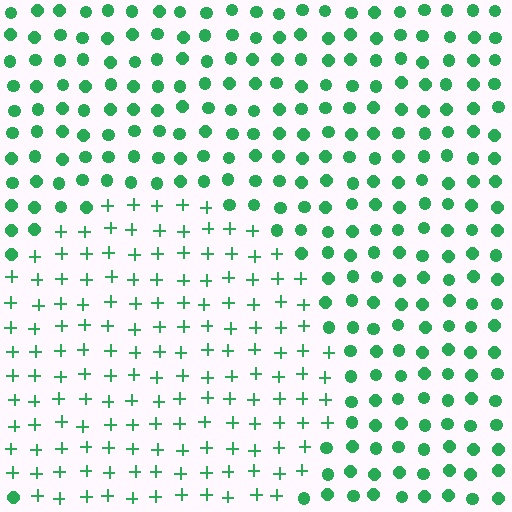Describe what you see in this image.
The image is filled with small green elements arranged in a uniform grid. A circle-shaped region contains plus signs, while the surrounding area contains circles. The boundary is defined purely by the change in element shape.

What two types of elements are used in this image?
The image uses plus signs inside the circle region and circles outside it.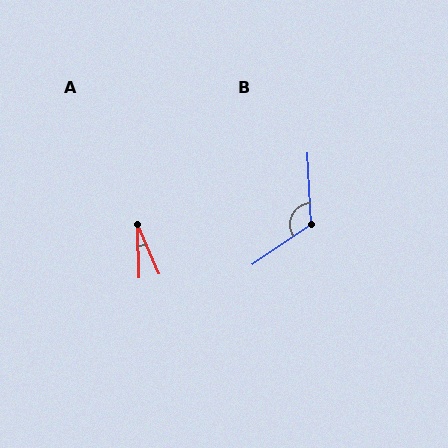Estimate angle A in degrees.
Approximately 22 degrees.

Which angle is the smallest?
A, at approximately 22 degrees.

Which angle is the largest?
B, at approximately 121 degrees.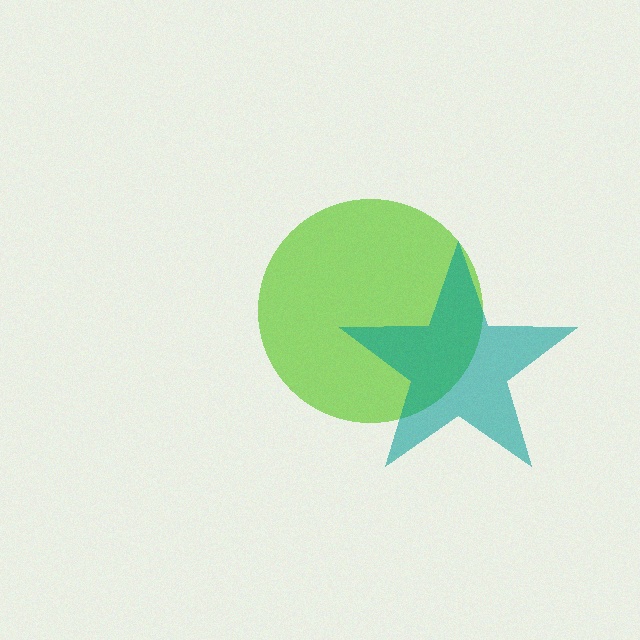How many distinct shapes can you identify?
There are 2 distinct shapes: a lime circle, a teal star.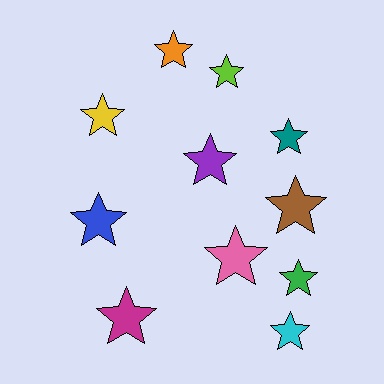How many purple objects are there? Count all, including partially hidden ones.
There is 1 purple object.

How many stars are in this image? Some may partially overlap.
There are 11 stars.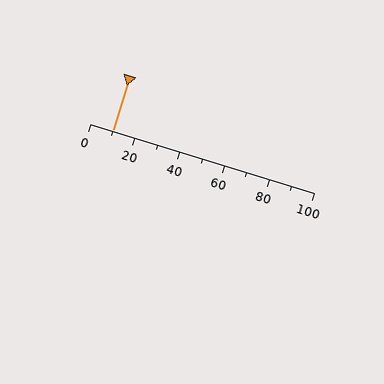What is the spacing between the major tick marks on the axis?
The major ticks are spaced 20 apart.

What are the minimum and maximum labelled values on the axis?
The axis runs from 0 to 100.